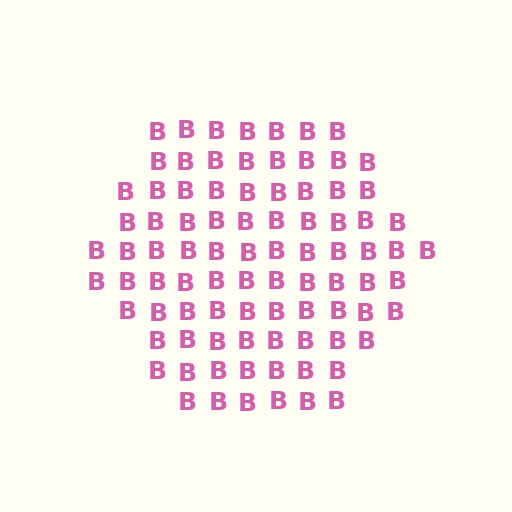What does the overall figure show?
The overall figure shows a hexagon.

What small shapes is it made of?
It is made of small letter B's.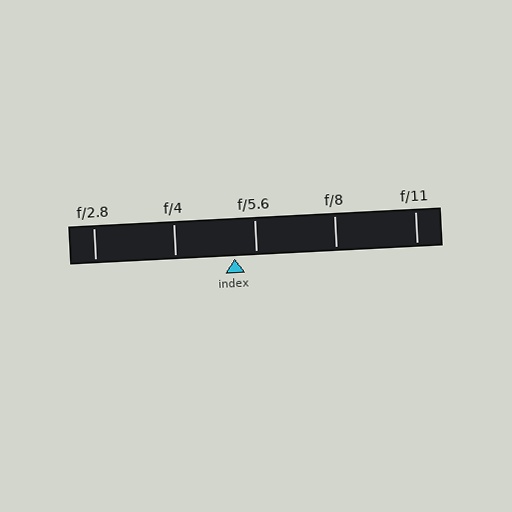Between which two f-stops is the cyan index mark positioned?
The index mark is between f/4 and f/5.6.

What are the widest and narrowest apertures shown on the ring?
The widest aperture shown is f/2.8 and the narrowest is f/11.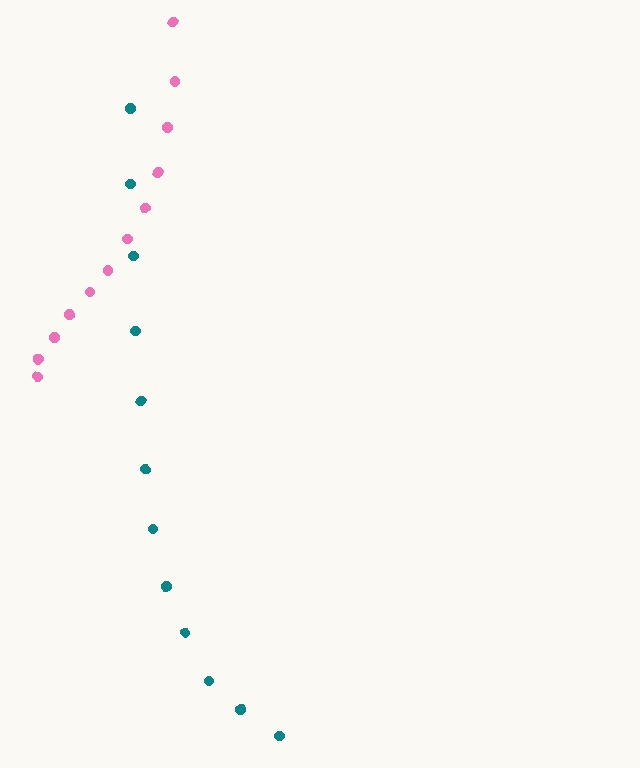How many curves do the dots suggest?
There are 2 distinct paths.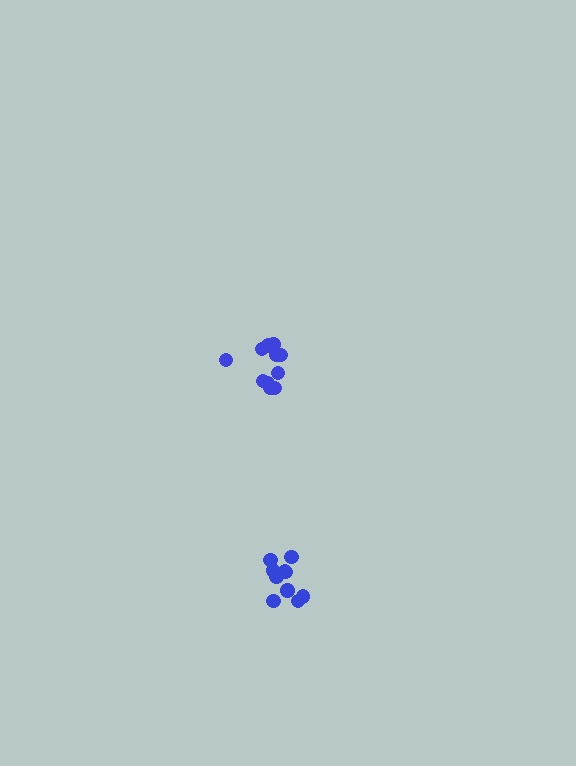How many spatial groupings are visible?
There are 2 spatial groupings.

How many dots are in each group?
Group 1: 10 dots, Group 2: 12 dots (22 total).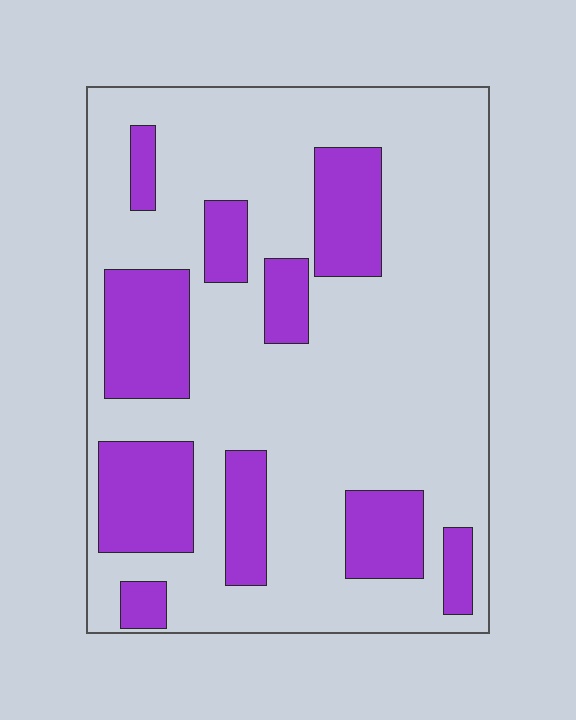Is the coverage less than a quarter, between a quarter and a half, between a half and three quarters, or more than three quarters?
Between a quarter and a half.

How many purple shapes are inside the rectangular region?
10.